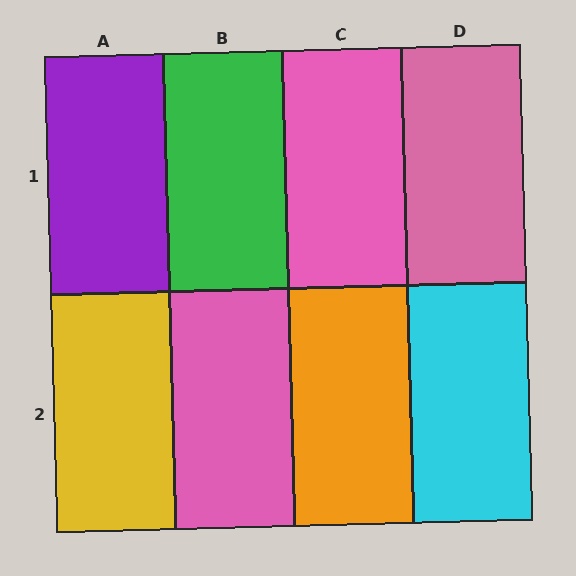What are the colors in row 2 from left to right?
Yellow, pink, orange, cyan.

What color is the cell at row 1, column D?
Pink.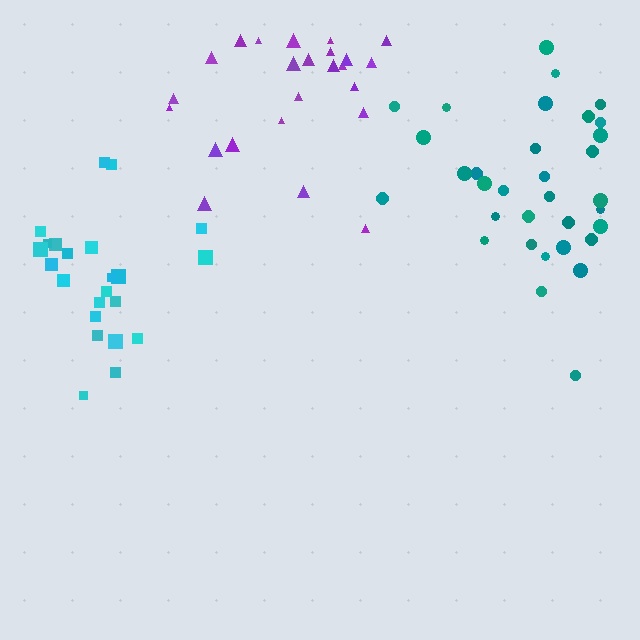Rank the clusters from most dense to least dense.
teal, cyan, purple.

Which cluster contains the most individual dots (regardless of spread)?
Teal (33).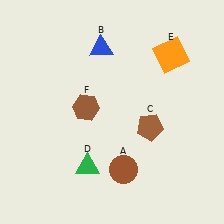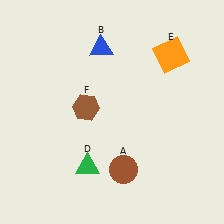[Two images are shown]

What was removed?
The brown pentagon (C) was removed in Image 2.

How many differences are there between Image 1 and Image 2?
There is 1 difference between the two images.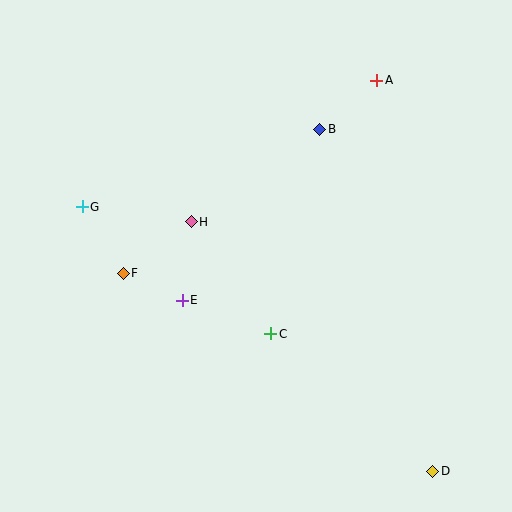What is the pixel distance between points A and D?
The distance between A and D is 395 pixels.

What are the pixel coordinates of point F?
Point F is at (123, 273).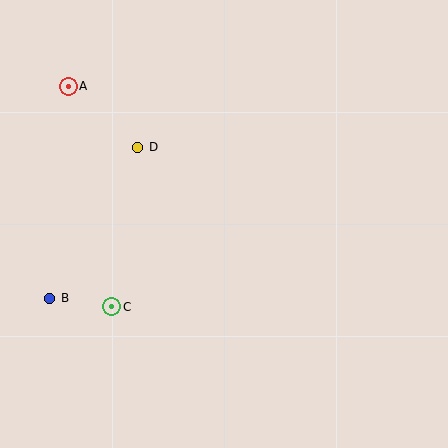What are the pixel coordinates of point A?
Point A is at (68, 87).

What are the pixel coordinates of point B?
Point B is at (50, 298).